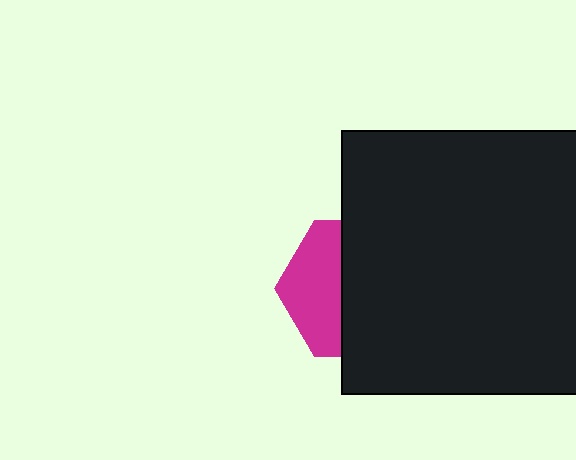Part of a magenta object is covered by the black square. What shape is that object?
It is a hexagon.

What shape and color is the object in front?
The object in front is a black square.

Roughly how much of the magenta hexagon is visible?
A small part of it is visible (roughly 40%).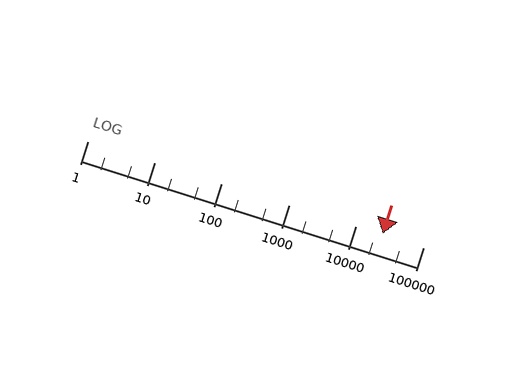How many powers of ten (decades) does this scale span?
The scale spans 5 decades, from 1 to 100000.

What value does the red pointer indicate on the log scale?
The pointer indicates approximately 25000.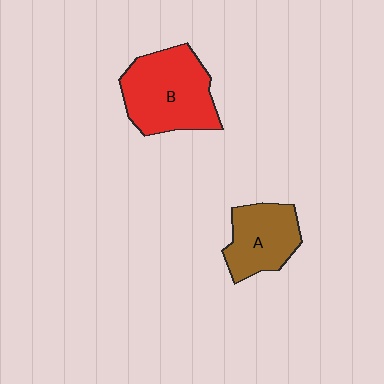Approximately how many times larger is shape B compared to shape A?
Approximately 1.5 times.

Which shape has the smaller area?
Shape A (brown).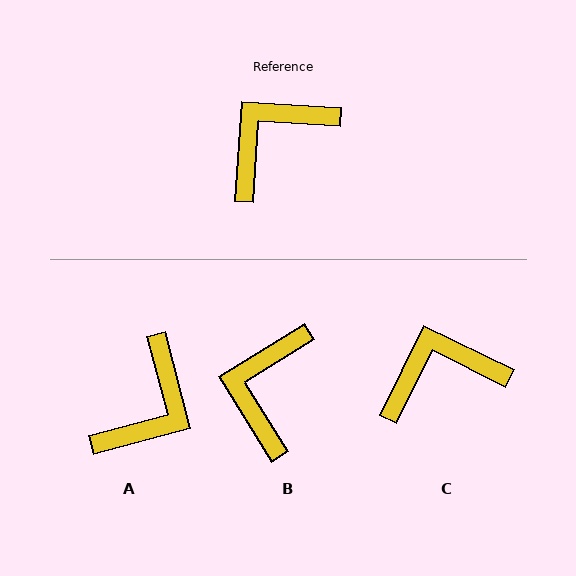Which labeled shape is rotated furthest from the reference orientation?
A, about 161 degrees away.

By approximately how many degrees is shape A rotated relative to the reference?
Approximately 161 degrees clockwise.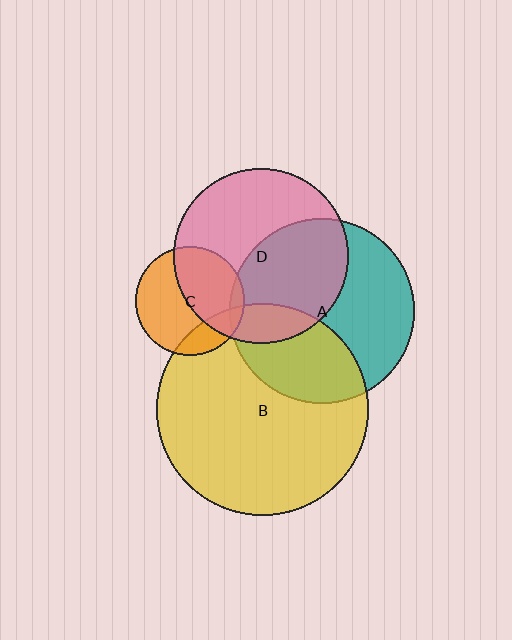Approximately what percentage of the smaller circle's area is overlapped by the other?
Approximately 20%.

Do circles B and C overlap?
Yes.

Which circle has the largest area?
Circle B (yellow).